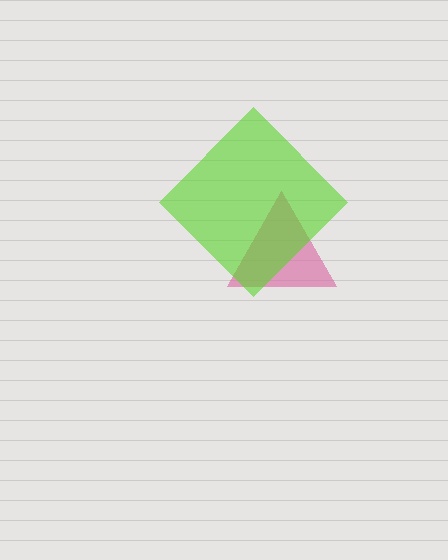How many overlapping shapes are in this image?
There are 2 overlapping shapes in the image.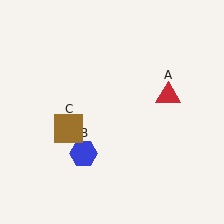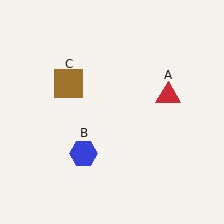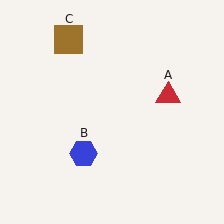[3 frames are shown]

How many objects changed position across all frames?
1 object changed position: brown square (object C).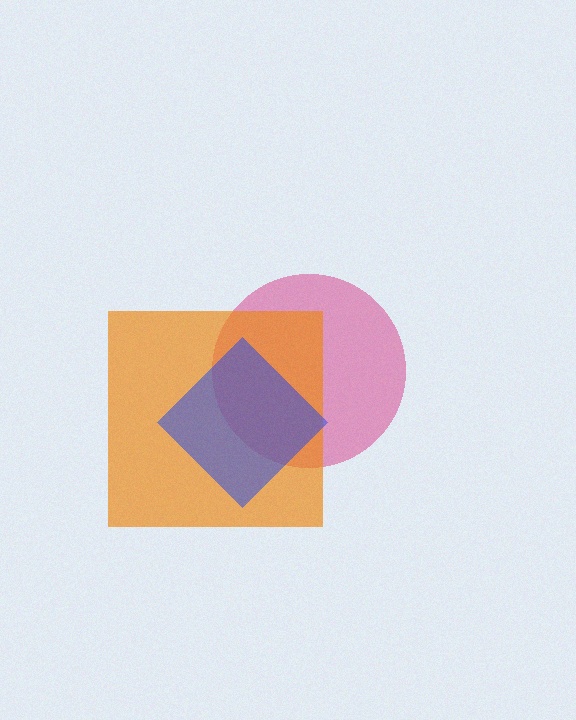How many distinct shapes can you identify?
There are 3 distinct shapes: a pink circle, an orange square, a blue diamond.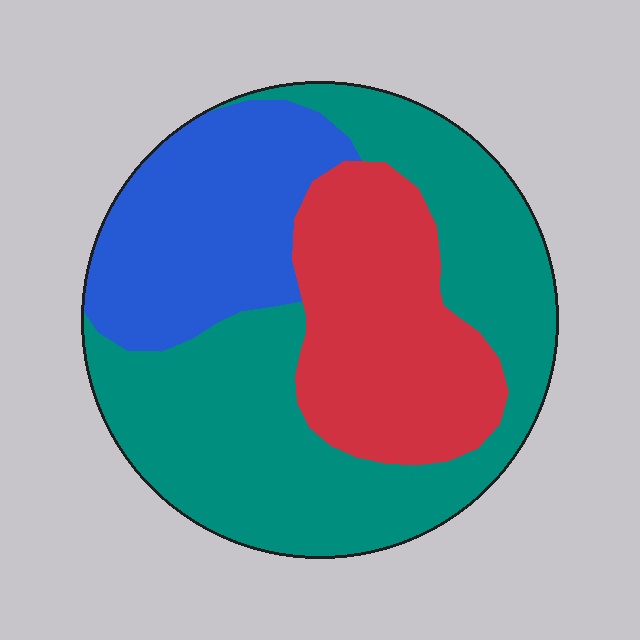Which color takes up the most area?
Teal, at roughly 50%.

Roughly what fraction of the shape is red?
Red covers 26% of the shape.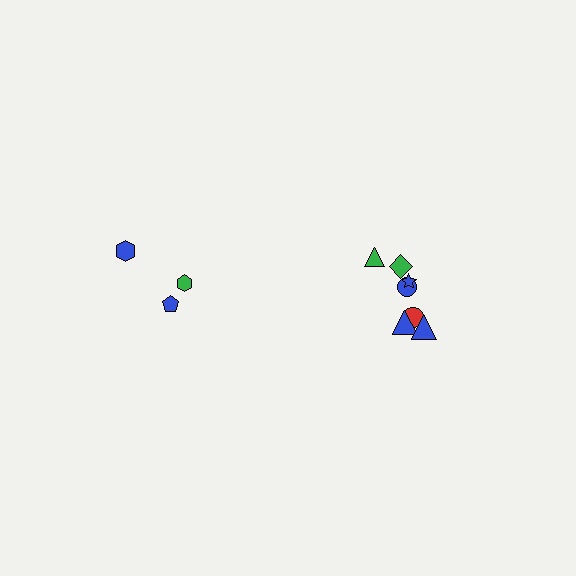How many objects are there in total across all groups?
There are 10 objects.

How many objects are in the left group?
There are 3 objects.